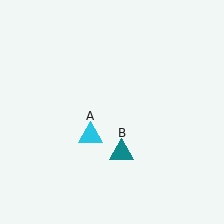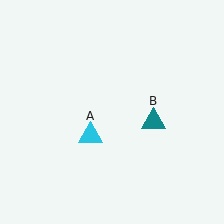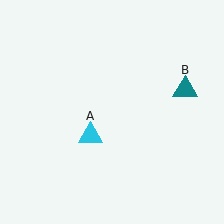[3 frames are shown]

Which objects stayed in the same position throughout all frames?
Cyan triangle (object A) remained stationary.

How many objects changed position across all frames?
1 object changed position: teal triangle (object B).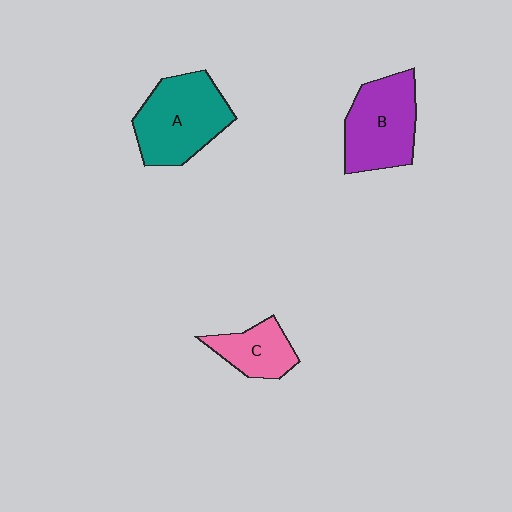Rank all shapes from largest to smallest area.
From largest to smallest: A (teal), B (purple), C (pink).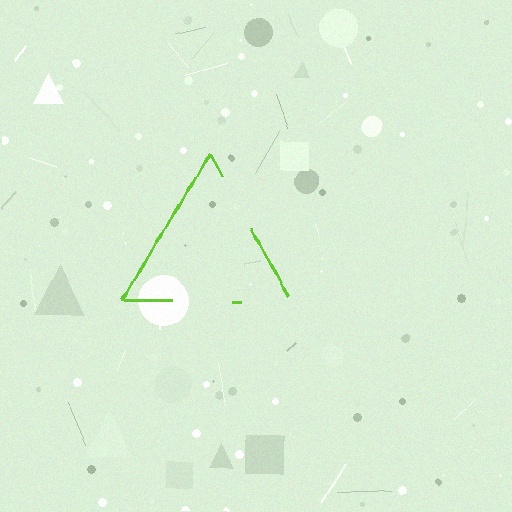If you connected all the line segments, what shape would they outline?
They would outline a triangle.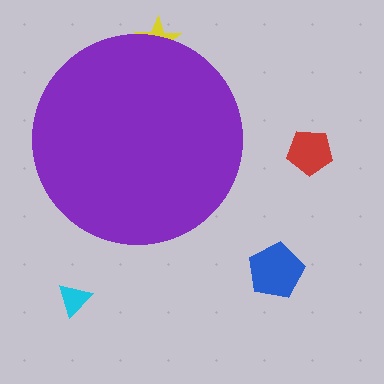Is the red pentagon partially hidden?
No, the red pentagon is fully visible.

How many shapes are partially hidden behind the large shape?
1 shape is partially hidden.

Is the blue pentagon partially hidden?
No, the blue pentagon is fully visible.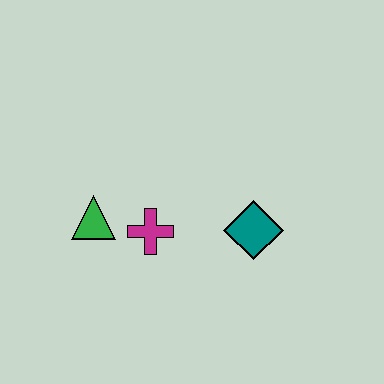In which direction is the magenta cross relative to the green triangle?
The magenta cross is to the right of the green triangle.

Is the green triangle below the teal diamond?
No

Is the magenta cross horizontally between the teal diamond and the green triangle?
Yes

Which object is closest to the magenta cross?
The green triangle is closest to the magenta cross.